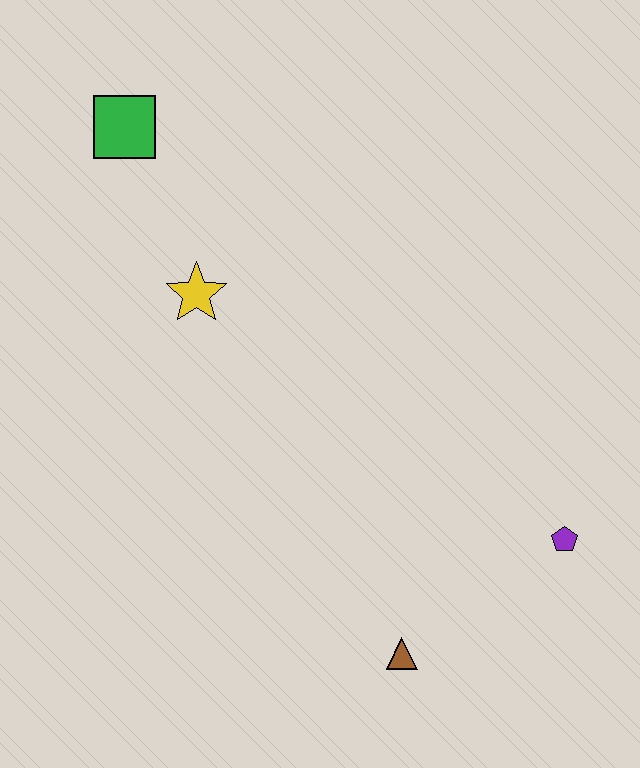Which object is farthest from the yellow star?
The purple pentagon is farthest from the yellow star.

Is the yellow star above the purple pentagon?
Yes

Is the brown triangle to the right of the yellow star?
Yes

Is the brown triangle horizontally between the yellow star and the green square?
No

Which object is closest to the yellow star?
The green square is closest to the yellow star.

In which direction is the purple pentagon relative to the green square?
The purple pentagon is to the right of the green square.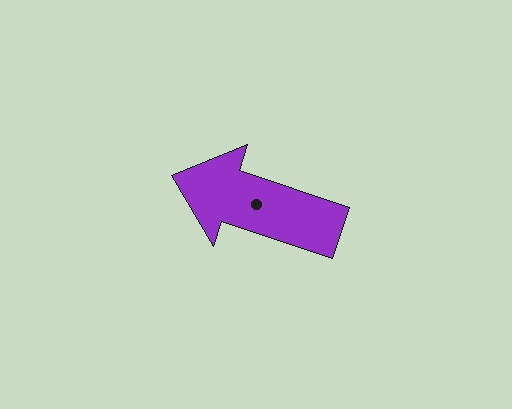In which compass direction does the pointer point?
West.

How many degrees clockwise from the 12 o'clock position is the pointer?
Approximately 289 degrees.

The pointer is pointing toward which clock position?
Roughly 10 o'clock.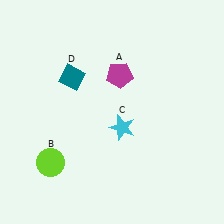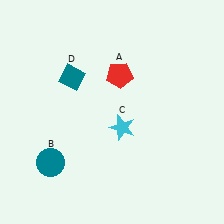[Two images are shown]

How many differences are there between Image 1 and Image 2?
There are 2 differences between the two images.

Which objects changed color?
A changed from magenta to red. B changed from lime to teal.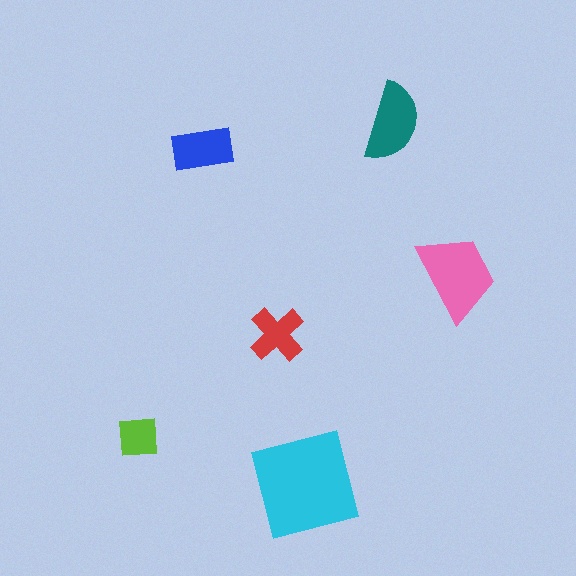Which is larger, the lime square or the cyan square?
The cyan square.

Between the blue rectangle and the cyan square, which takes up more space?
The cyan square.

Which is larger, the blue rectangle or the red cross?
The blue rectangle.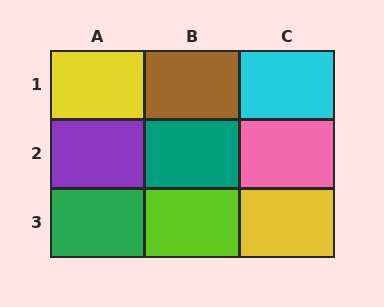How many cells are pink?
1 cell is pink.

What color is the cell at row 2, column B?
Teal.